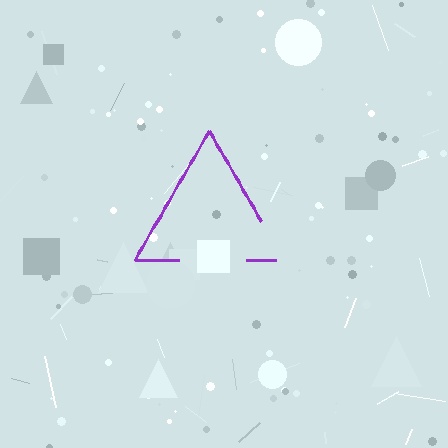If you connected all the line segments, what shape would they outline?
They would outline a triangle.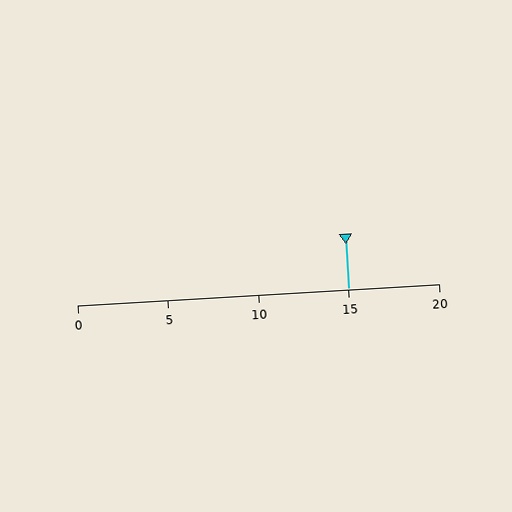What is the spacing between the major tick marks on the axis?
The major ticks are spaced 5 apart.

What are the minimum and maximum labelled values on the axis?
The axis runs from 0 to 20.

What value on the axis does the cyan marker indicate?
The marker indicates approximately 15.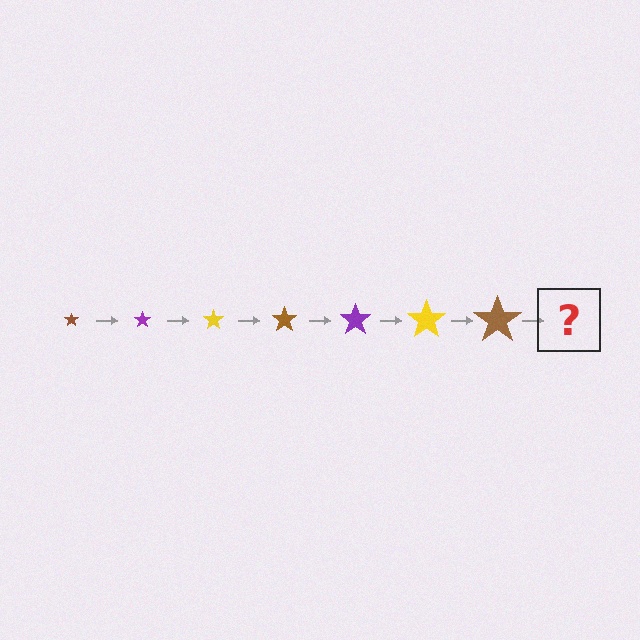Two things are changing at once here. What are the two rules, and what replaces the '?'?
The two rules are that the star grows larger each step and the color cycles through brown, purple, and yellow. The '?' should be a purple star, larger than the previous one.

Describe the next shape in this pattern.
It should be a purple star, larger than the previous one.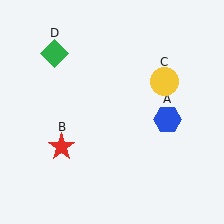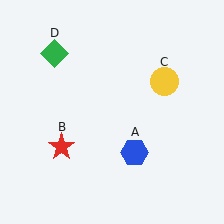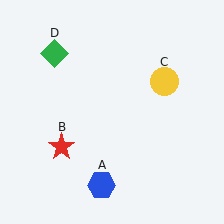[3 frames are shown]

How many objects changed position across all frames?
1 object changed position: blue hexagon (object A).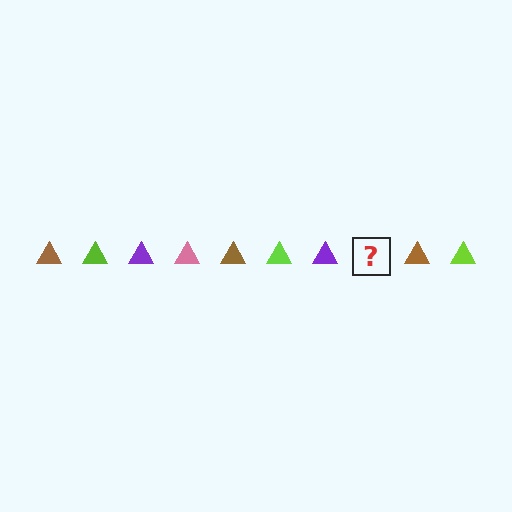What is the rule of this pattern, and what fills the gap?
The rule is that the pattern cycles through brown, lime, purple, pink triangles. The gap should be filled with a pink triangle.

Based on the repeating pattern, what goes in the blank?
The blank should be a pink triangle.